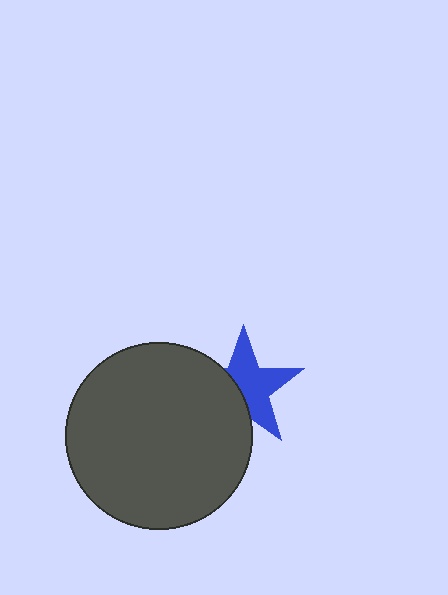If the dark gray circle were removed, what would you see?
You would see the complete blue star.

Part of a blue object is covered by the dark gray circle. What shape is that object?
It is a star.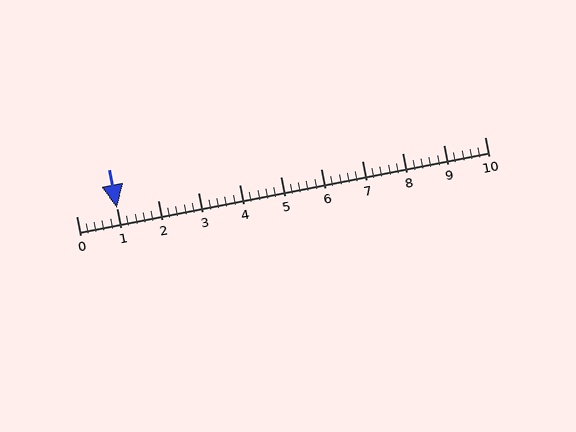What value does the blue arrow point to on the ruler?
The blue arrow points to approximately 1.0.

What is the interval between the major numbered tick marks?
The major tick marks are spaced 1 units apart.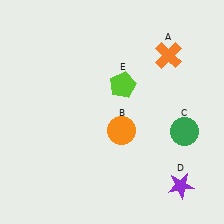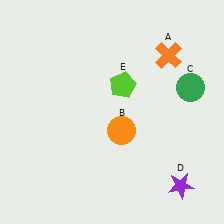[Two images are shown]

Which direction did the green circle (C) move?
The green circle (C) moved up.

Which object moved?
The green circle (C) moved up.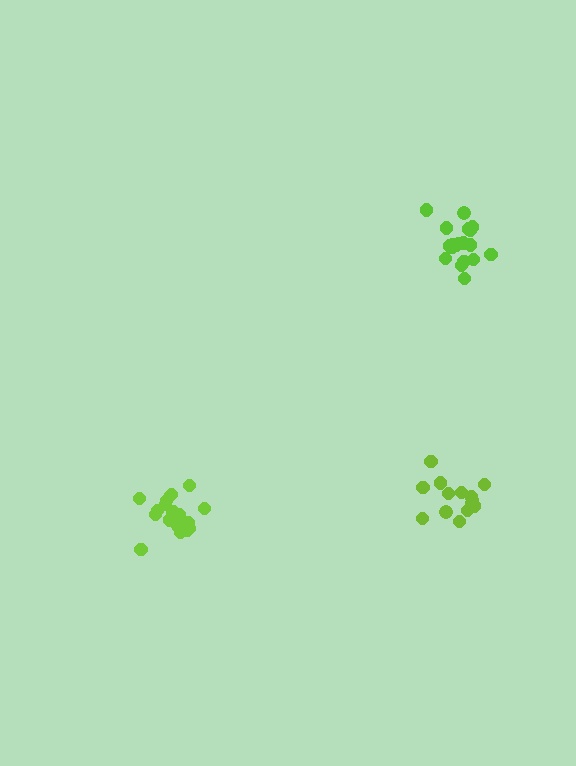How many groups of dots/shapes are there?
There are 3 groups.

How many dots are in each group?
Group 1: 19 dots, Group 2: 14 dots, Group 3: 19 dots (52 total).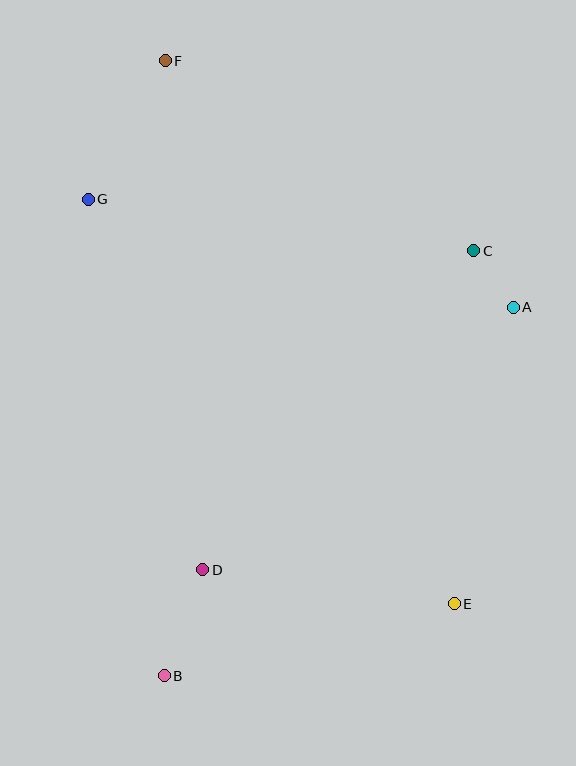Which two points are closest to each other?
Points A and C are closest to each other.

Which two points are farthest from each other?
Points E and F are farthest from each other.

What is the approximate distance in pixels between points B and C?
The distance between B and C is approximately 526 pixels.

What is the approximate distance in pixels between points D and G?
The distance between D and G is approximately 388 pixels.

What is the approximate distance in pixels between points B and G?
The distance between B and G is approximately 483 pixels.